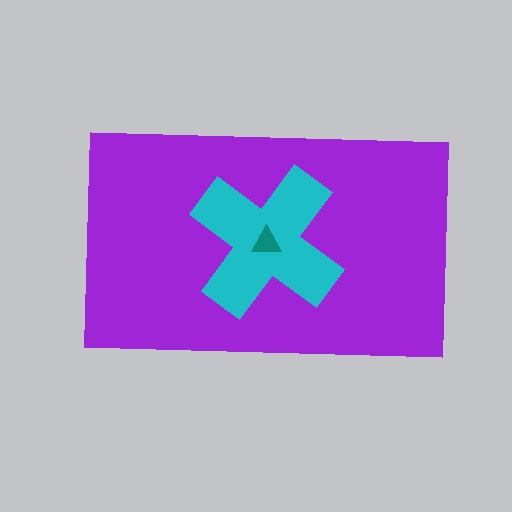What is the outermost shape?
The purple rectangle.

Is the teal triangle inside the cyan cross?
Yes.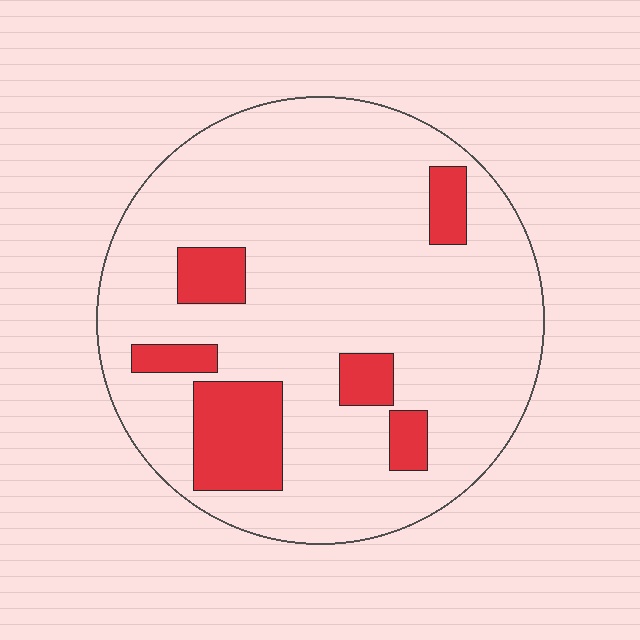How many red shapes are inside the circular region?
6.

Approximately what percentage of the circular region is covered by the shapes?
Approximately 15%.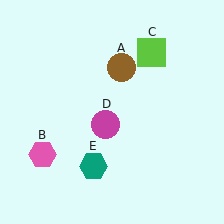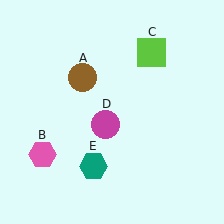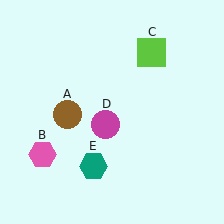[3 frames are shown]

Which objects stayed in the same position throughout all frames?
Pink hexagon (object B) and lime square (object C) and magenta circle (object D) and teal hexagon (object E) remained stationary.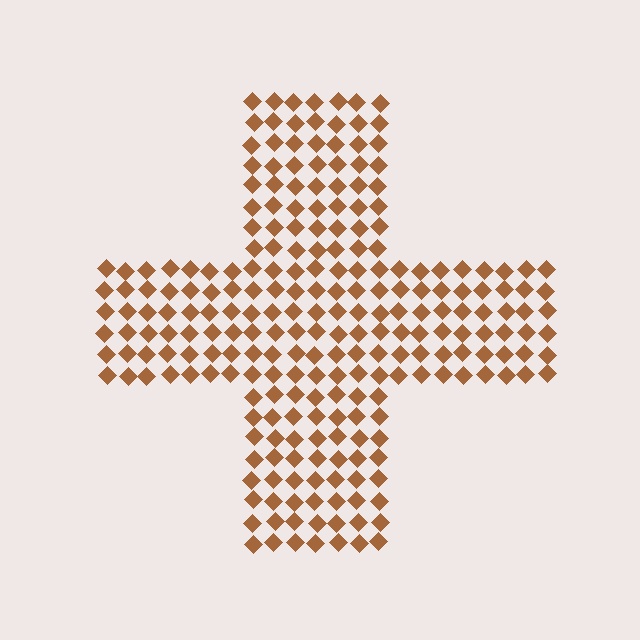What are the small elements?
The small elements are diamonds.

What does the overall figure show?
The overall figure shows a cross.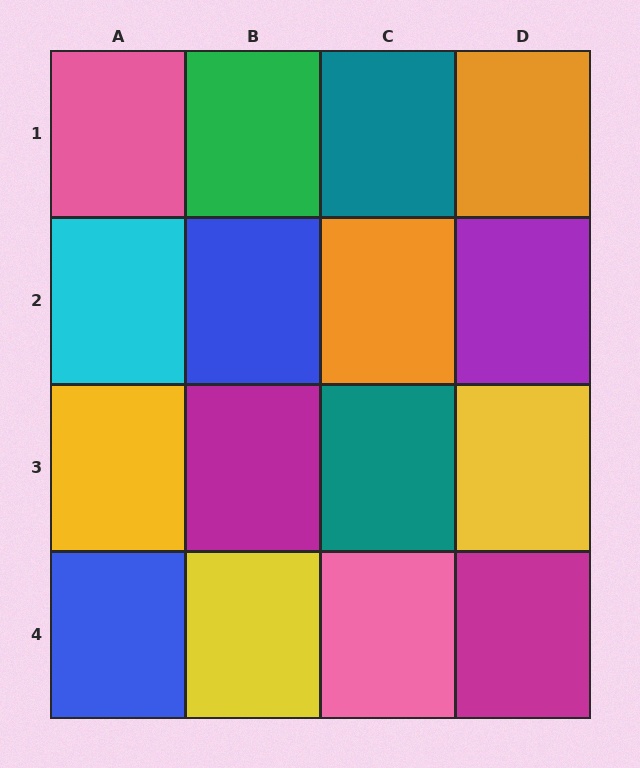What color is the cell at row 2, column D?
Purple.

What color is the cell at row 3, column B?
Magenta.